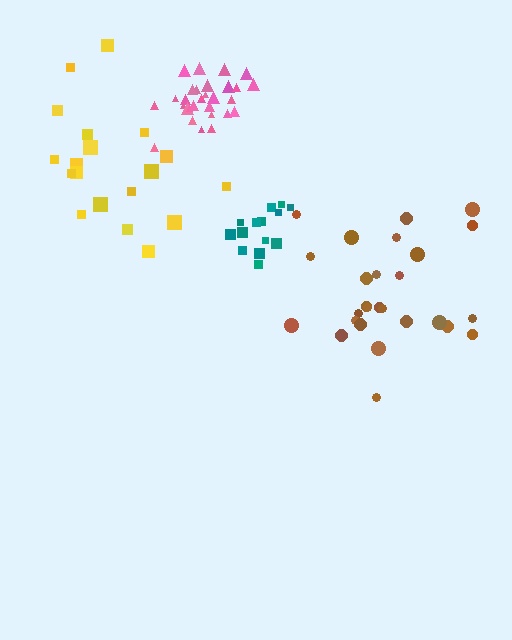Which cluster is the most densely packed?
Pink.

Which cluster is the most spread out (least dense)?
Brown.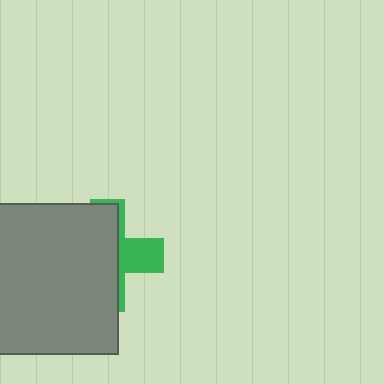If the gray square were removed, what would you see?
You would see the complete green cross.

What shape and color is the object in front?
The object in front is a gray square.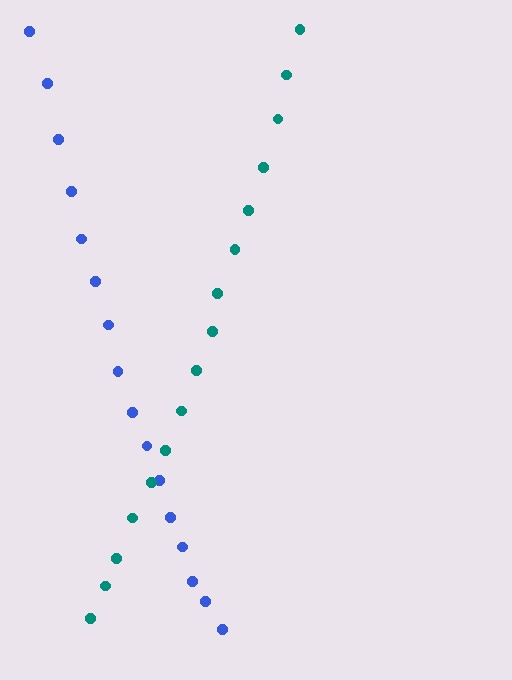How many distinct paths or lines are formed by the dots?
There are 2 distinct paths.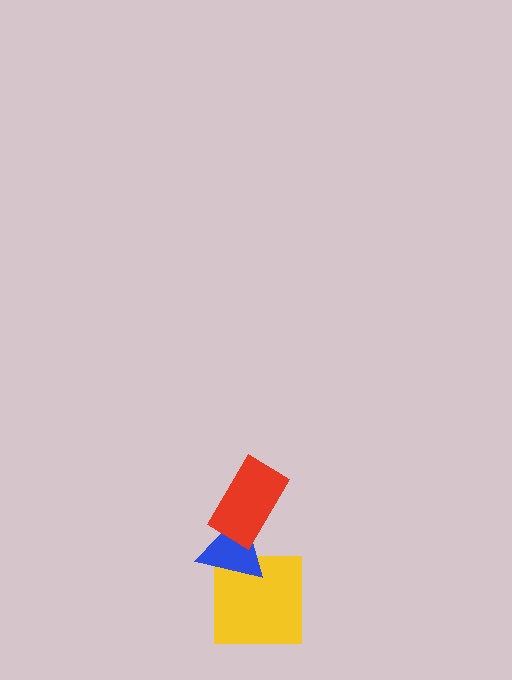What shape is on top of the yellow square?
The blue triangle is on top of the yellow square.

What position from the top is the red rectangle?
The red rectangle is 1st from the top.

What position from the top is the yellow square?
The yellow square is 3rd from the top.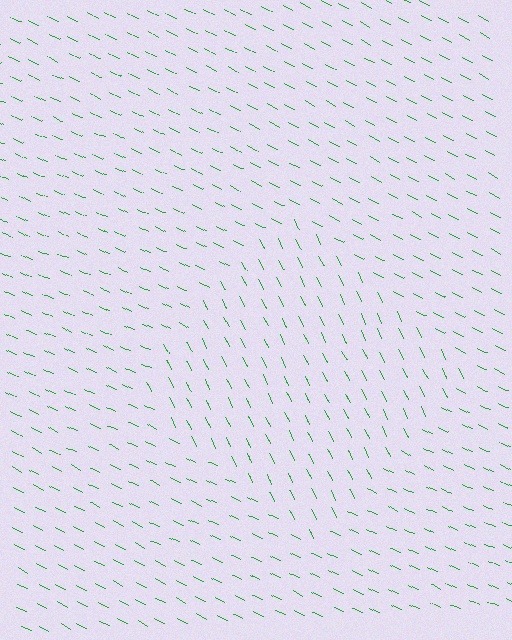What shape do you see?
I see a diamond.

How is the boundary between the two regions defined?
The boundary is defined purely by a change in line orientation (approximately 37 degrees difference). All lines are the same color and thickness.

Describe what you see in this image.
The image is filled with small green line segments. A diamond region in the image has lines oriented differently from the surrounding lines, creating a visible texture boundary.